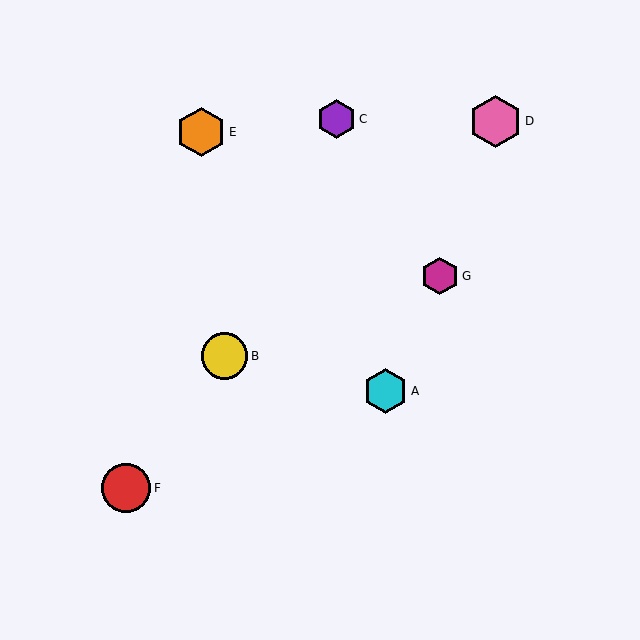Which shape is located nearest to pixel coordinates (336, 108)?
The purple hexagon (labeled C) at (336, 119) is nearest to that location.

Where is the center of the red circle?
The center of the red circle is at (126, 488).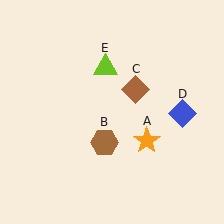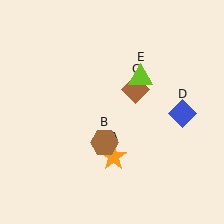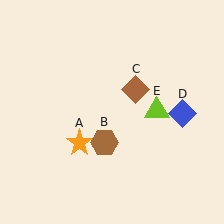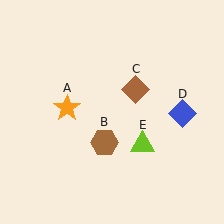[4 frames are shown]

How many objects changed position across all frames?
2 objects changed position: orange star (object A), lime triangle (object E).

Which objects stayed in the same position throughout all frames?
Brown hexagon (object B) and brown diamond (object C) and blue diamond (object D) remained stationary.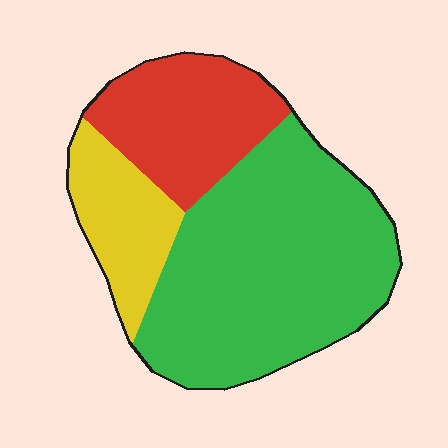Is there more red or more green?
Green.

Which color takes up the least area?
Yellow, at roughly 15%.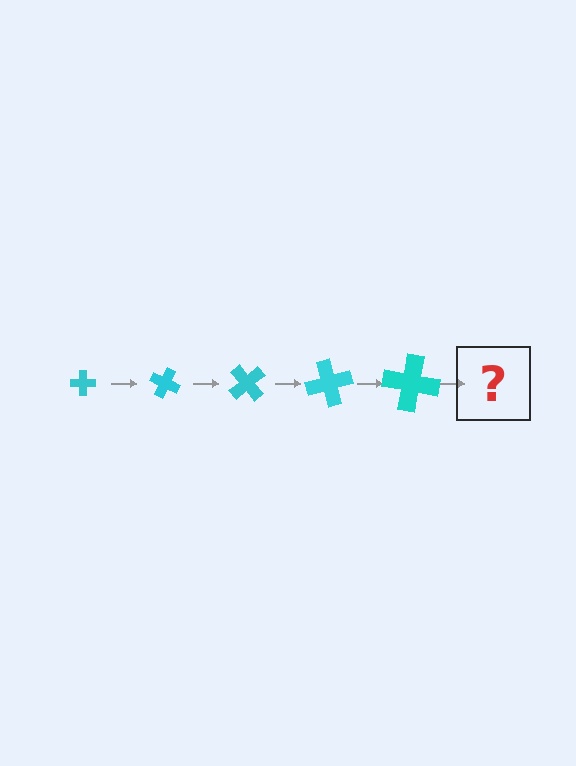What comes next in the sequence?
The next element should be a cross, larger than the previous one and rotated 125 degrees from the start.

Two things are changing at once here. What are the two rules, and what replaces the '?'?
The two rules are that the cross grows larger each step and it rotates 25 degrees each step. The '?' should be a cross, larger than the previous one and rotated 125 degrees from the start.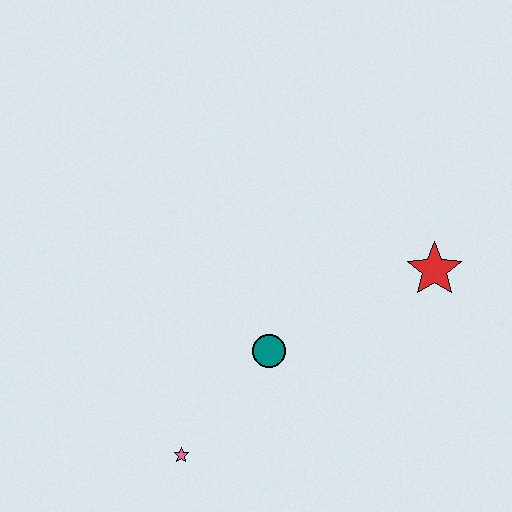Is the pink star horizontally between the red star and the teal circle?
No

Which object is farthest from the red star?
The pink star is farthest from the red star.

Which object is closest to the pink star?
The teal circle is closest to the pink star.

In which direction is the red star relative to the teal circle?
The red star is to the right of the teal circle.